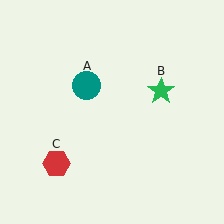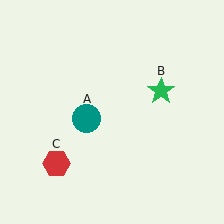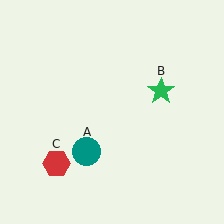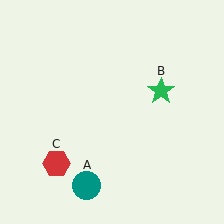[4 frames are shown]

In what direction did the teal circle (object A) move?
The teal circle (object A) moved down.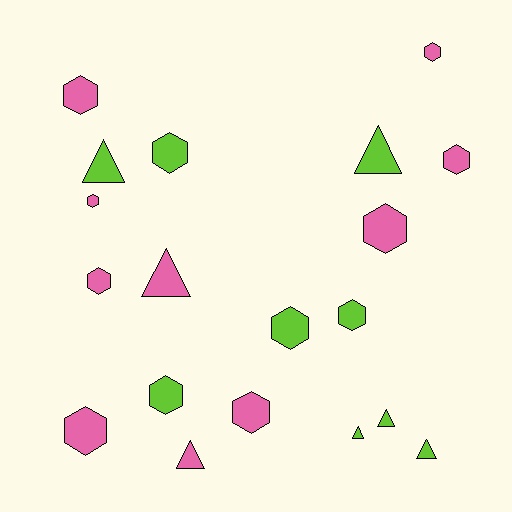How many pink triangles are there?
There are 2 pink triangles.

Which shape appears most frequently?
Hexagon, with 12 objects.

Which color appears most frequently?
Pink, with 10 objects.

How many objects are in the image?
There are 19 objects.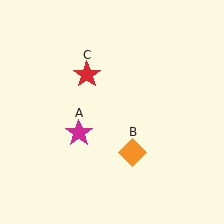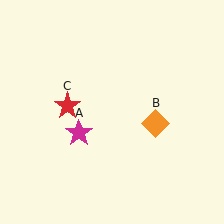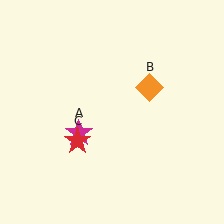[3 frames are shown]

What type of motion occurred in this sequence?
The orange diamond (object B), red star (object C) rotated counterclockwise around the center of the scene.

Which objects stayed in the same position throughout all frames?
Magenta star (object A) remained stationary.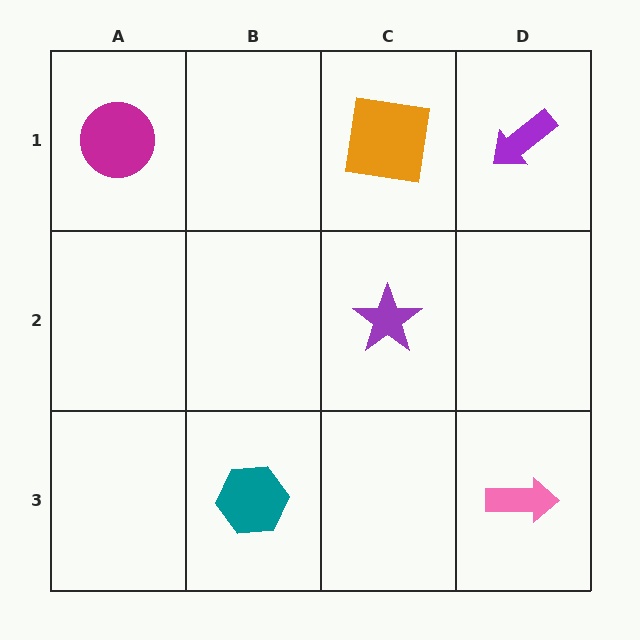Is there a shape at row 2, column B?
No, that cell is empty.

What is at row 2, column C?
A purple star.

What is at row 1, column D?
A purple arrow.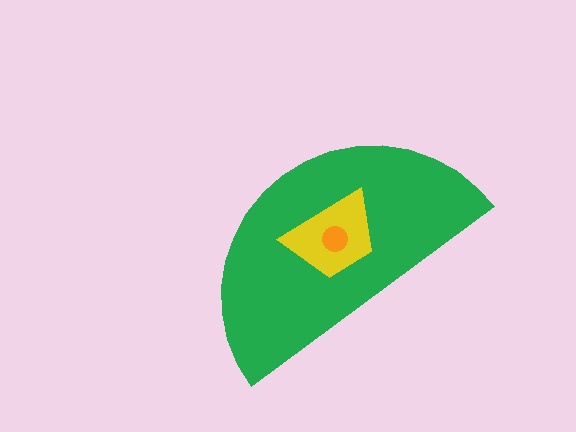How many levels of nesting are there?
3.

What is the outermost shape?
The green semicircle.